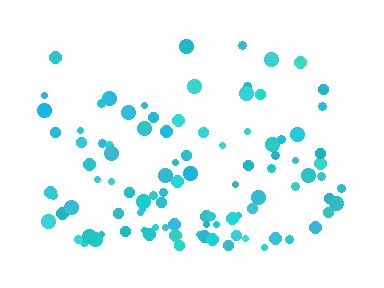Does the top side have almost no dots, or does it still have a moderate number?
Still a moderate number, just noticeably fewer than the bottom.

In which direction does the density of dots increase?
From top to bottom, with the bottom side densest.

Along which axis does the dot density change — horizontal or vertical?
Vertical.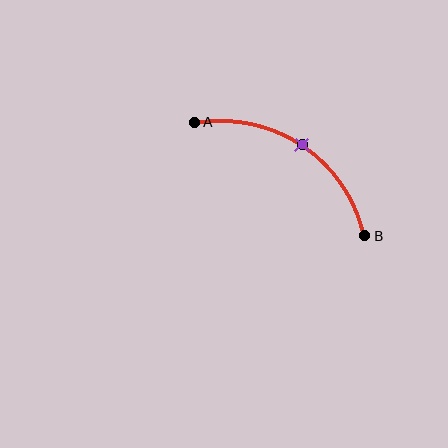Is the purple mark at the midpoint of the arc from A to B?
Yes. The purple mark lies on the arc at equal arc-length from both A and B — it is the arc midpoint.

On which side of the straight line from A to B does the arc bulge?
The arc bulges above the straight line connecting A and B.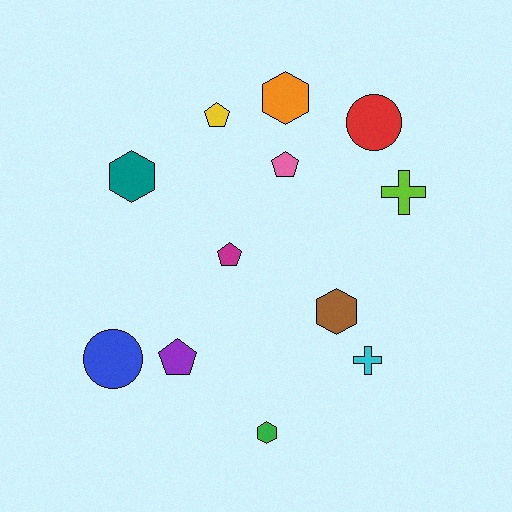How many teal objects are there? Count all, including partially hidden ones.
There is 1 teal object.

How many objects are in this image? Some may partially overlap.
There are 12 objects.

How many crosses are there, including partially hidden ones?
There are 2 crosses.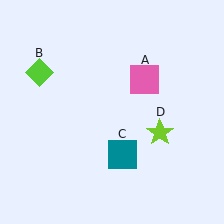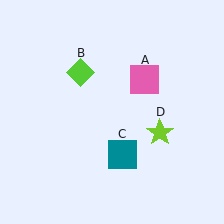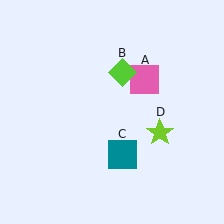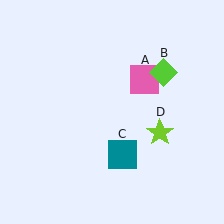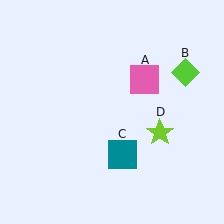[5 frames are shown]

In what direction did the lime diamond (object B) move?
The lime diamond (object B) moved right.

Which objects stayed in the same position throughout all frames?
Pink square (object A) and teal square (object C) and lime star (object D) remained stationary.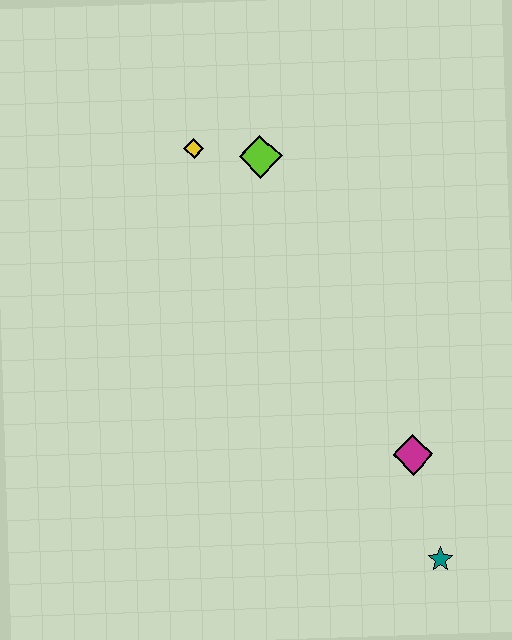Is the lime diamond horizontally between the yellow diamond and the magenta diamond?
Yes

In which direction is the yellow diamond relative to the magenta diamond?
The yellow diamond is above the magenta diamond.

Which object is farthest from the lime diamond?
The teal star is farthest from the lime diamond.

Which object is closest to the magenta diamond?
The teal star is closest to the magenta diamond.